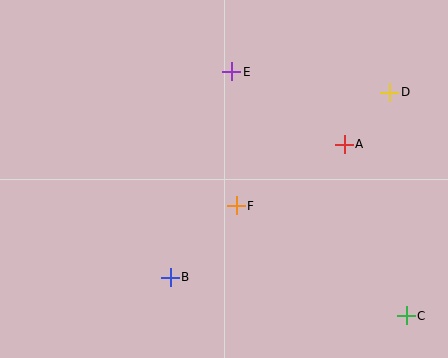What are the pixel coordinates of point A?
Point A is at (344, 144).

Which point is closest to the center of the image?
Point F at (236, 206) is closest to the center.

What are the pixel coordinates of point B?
Point B is at (170, 277).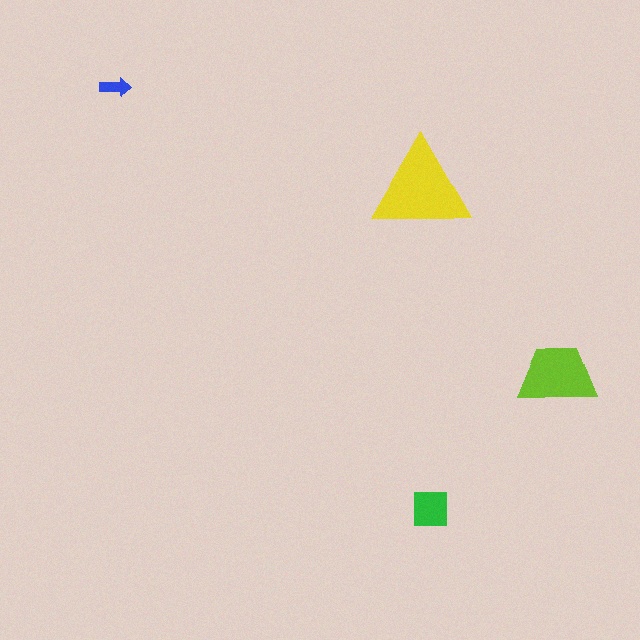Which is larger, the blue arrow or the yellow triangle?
The yellow triangle.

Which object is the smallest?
The blue arrow.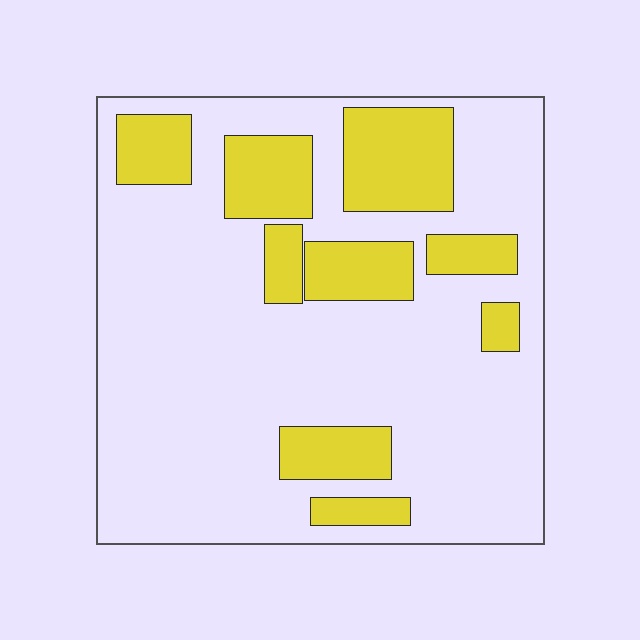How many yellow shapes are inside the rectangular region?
9.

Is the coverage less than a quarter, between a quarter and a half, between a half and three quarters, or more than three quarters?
Less than a quarter.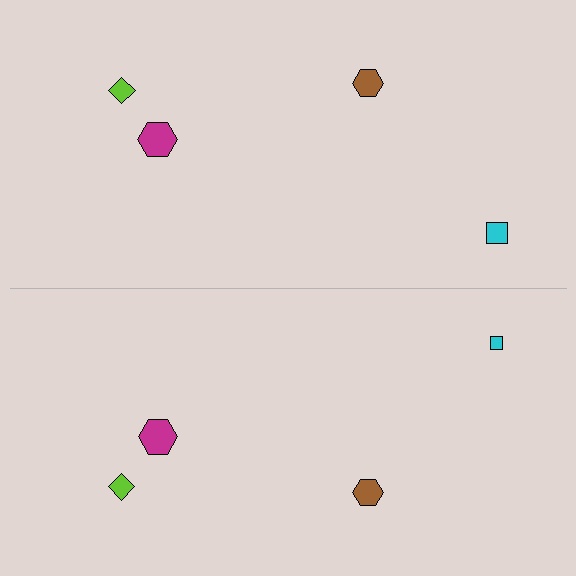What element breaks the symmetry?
The cyan square on the bottom side has a different size than its mirror counterpart.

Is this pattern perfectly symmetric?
No, the pattern is not perfectly symmetric. The cyan square on the bottom side has a different size than its mirror counterpart.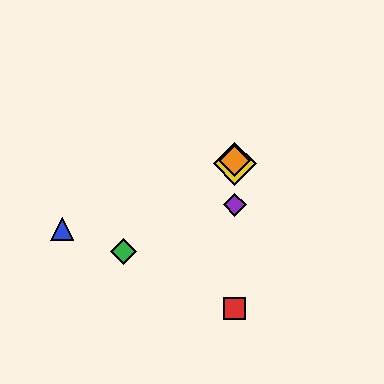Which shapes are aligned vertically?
The red square, the yellow diamond, the purple diamond, the orange diamond are aligned vertically.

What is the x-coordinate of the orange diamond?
The orange diamond is at x≈235.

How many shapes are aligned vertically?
4 shapes (the red square, the yellow diamond, the purple diamond, the orange diamond) are aligned vertically.